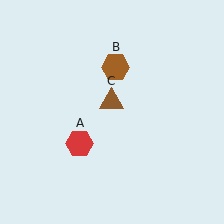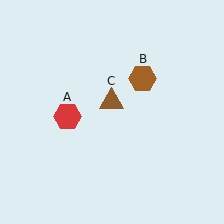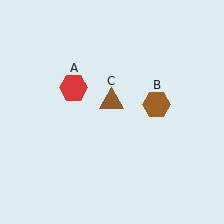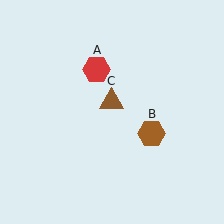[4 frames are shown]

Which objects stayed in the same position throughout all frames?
Brown triangle (object C) remained stationary.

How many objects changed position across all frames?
2 objects changed position: red hexagon (object A), brown hexagon (object B).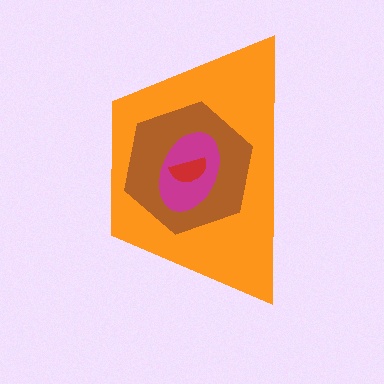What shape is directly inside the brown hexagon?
The magenta ellipse.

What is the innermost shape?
The red semicircle.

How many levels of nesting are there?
4.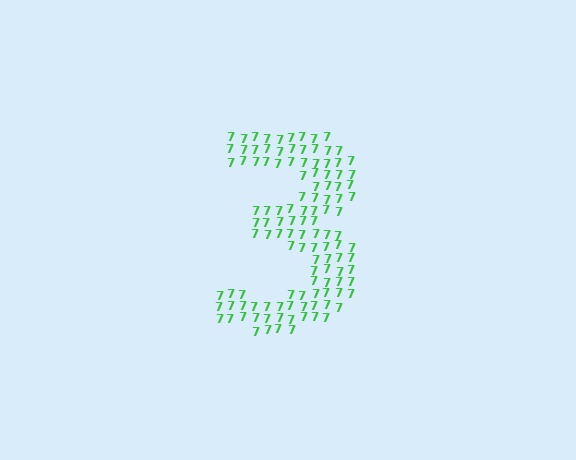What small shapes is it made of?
It is made of small digit 7's.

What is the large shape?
The large shape is the digit 3.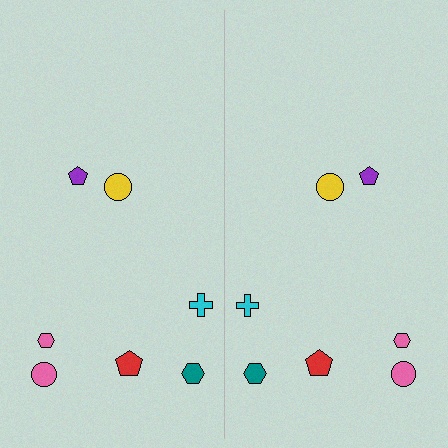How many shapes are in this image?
There are 14 shapes in this image.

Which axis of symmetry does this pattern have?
The pattern has a vertical axis of symmetry running through the center of the image.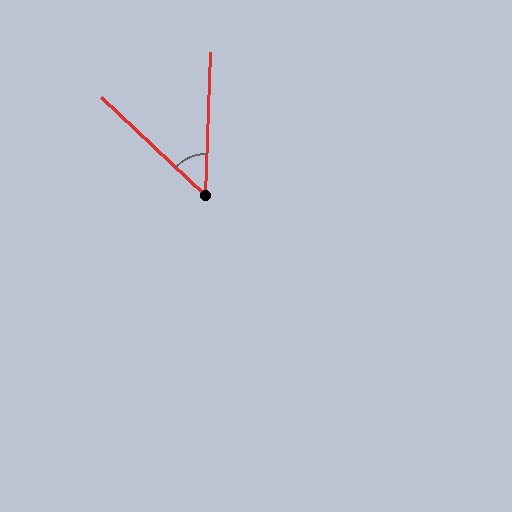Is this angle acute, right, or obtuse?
It is acute.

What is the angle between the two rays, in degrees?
Approximately 49 degrees.